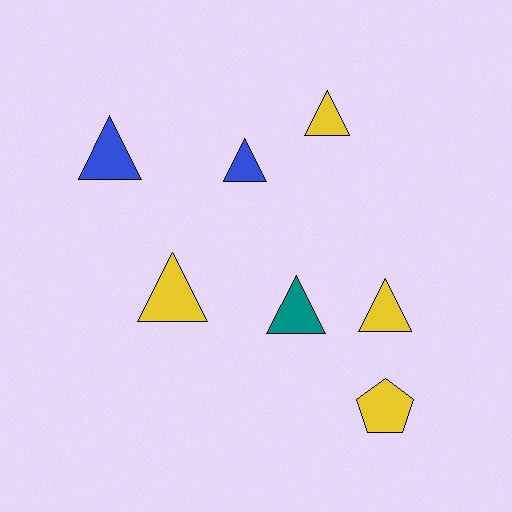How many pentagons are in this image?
There is 1 pentagon.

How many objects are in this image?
There are 7 objects.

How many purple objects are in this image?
There are no purple objects.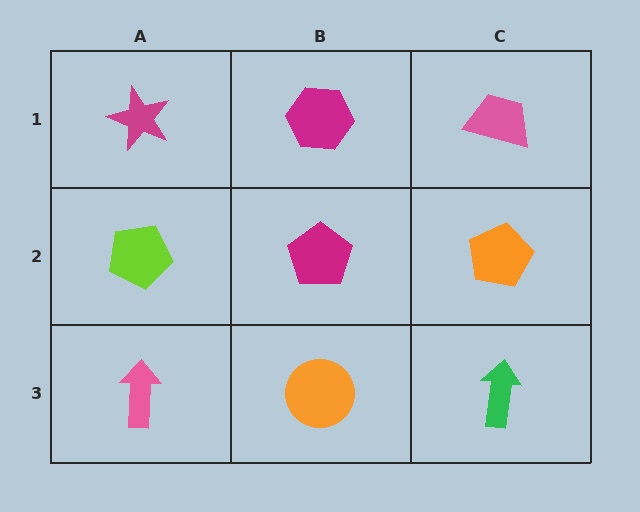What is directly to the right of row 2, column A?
A magenta pentagon.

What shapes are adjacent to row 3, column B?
A magenta pentagon (row 2, column B), a pink arrow (row 3, column A), a green arrow (row 3, column C).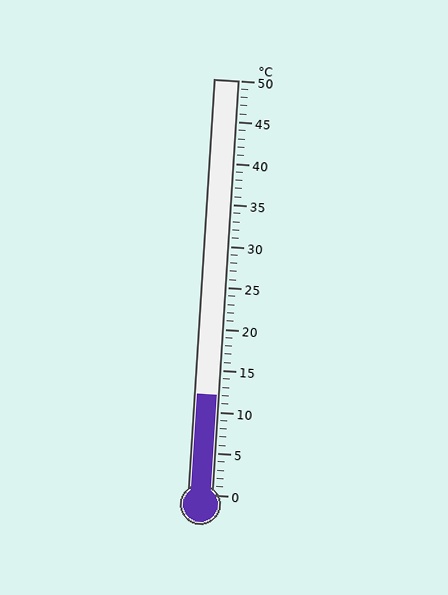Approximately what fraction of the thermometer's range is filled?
The thermometer is filled to approximately 25% of its range.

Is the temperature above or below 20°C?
The temperature is below 20°C.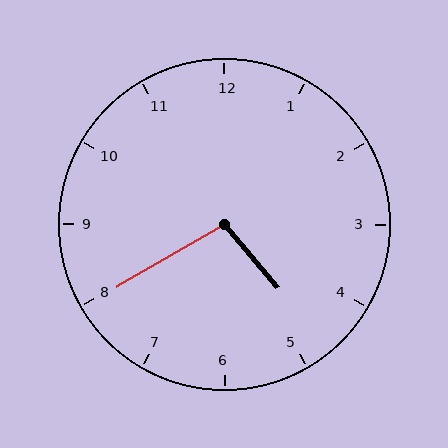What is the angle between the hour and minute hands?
Approximately 100 degrees.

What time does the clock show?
4:40.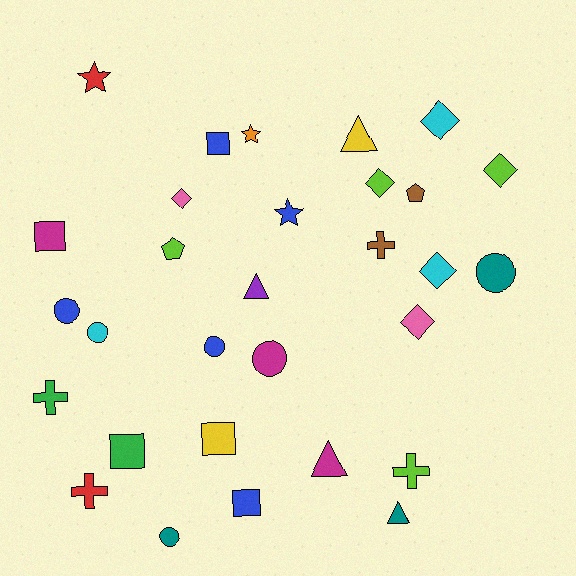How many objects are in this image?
There are 30 objects.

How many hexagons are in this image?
There are no hexagons.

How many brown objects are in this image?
There are 2 brown objects.